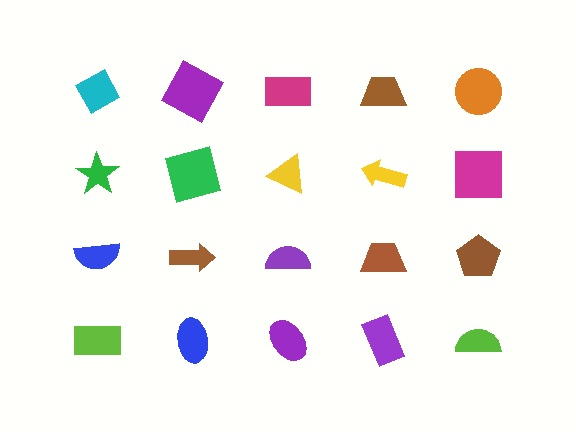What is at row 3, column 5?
A brown pentagon.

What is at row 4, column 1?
A lime rectangle.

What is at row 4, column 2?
A blue ellipse.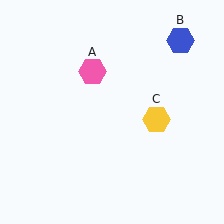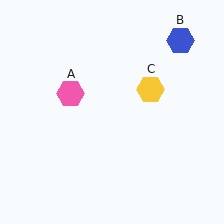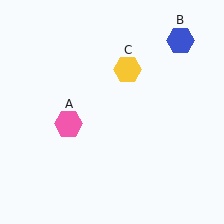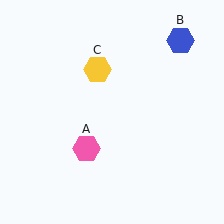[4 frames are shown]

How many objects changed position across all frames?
2 objects changed position: pink hexagon (object A), yellow hexagon (object C).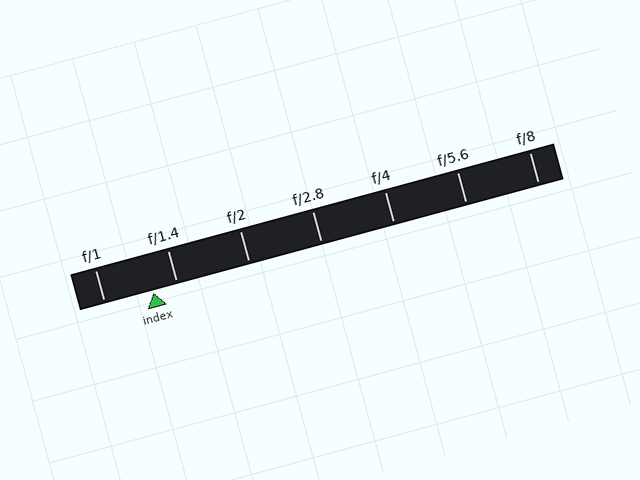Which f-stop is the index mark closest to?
The index mark is closest to f/1.4.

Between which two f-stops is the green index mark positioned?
The index mark is between f/1 and f/1.4.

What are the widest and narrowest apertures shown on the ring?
The widest aperture shown is f/1 and the narrowest is f/8.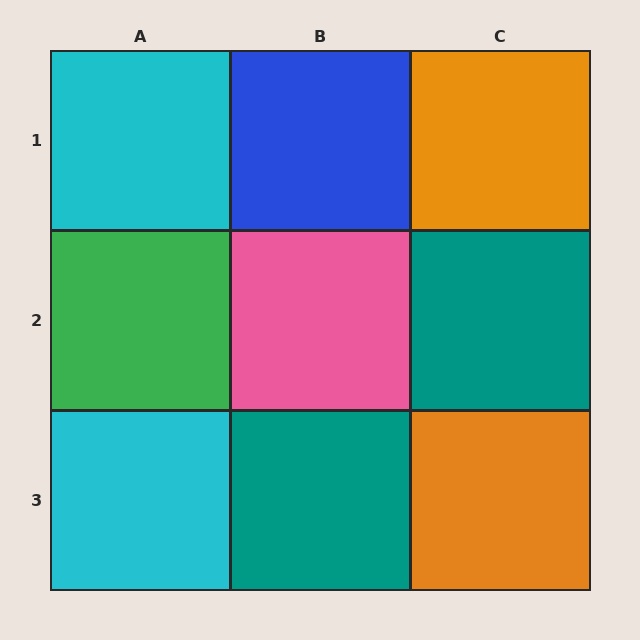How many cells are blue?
1 cell is blue.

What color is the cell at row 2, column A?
Green.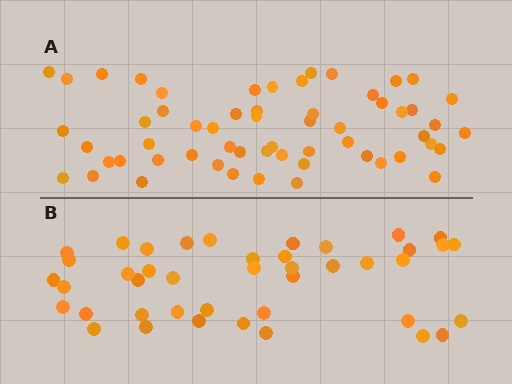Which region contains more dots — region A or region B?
Region A (the top region) has more dots.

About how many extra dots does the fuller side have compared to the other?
Region A has approximately 15 more dots than region B.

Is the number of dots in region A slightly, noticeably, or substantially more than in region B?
Region A has noticeably more, but not dramatically so. The ratio is roughly 1.4 to 1.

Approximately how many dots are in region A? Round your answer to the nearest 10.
About 60 dots. (The exact count is 58, which rounds to 60.)